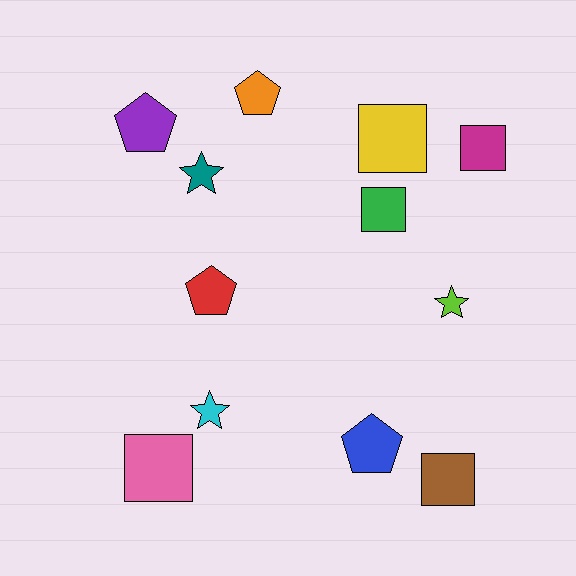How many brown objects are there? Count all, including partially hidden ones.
There is 1 brown object.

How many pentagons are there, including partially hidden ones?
There are 4 pentagons.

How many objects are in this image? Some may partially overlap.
There are 12 objects.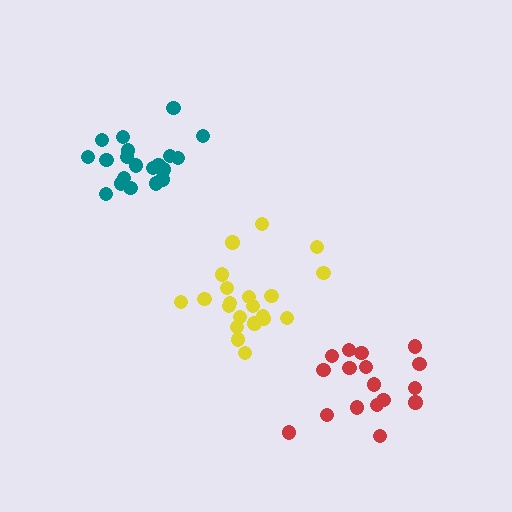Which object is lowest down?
The red cluster is bottommost.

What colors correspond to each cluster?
The clusters are colored: red, yellow, teal.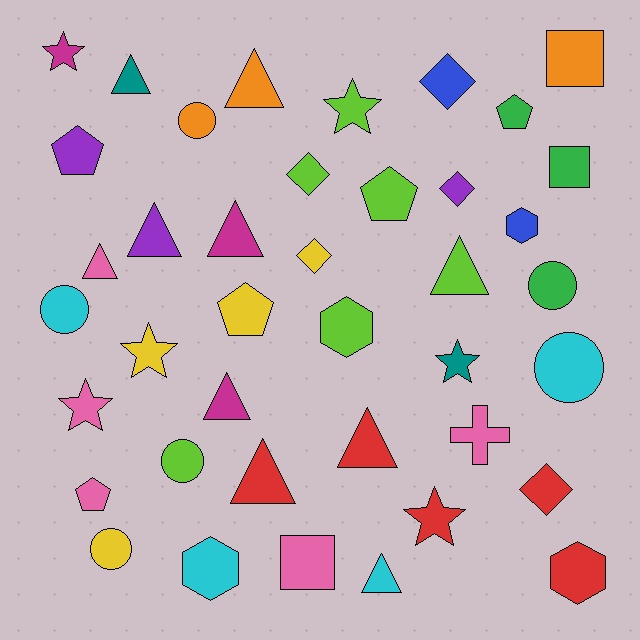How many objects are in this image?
There are 40 objects.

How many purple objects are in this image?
There are 3 purple objects.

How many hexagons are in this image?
There are 4 hexagons.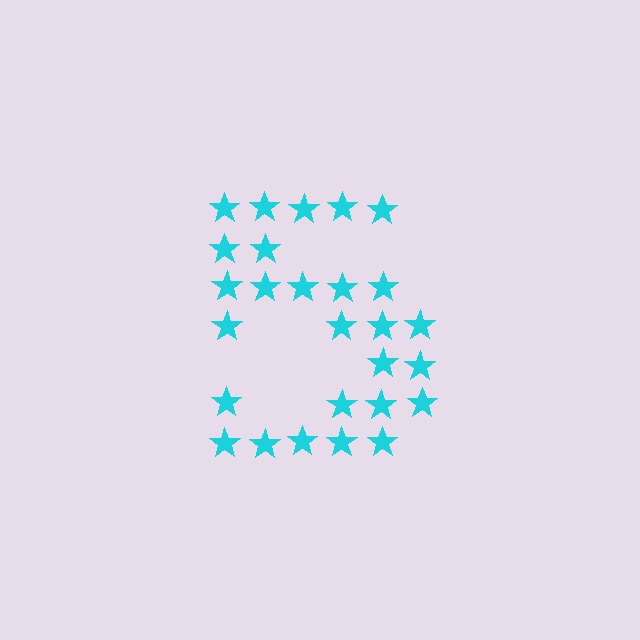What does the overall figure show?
The overall figure shows the digit 5.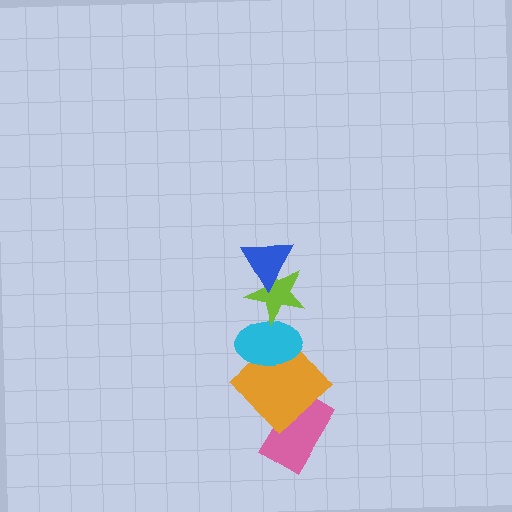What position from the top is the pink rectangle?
The pink rectangle is 5th from the top.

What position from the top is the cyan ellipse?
The cyan ellipse is 3rd from the top.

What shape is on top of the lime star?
The blue triangle is on top of the lime star.